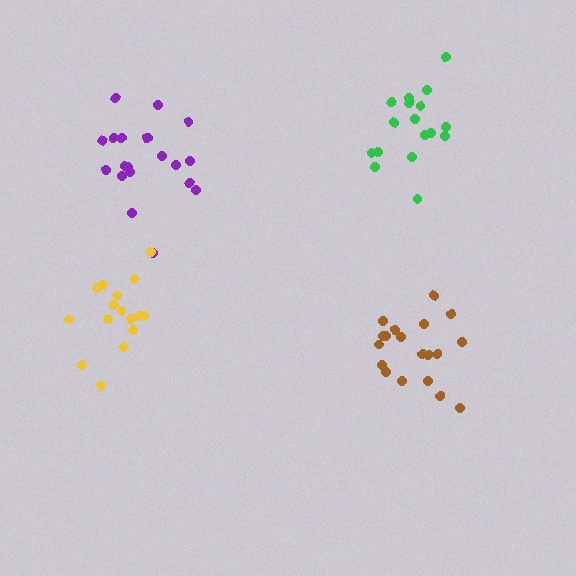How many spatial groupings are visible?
There are 4 spatial groupings.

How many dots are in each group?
Group 1: 17 dots, Group 2: 20 dots, Group 3: 16 dots, Group 4: 19 dots (72 total).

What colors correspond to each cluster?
The clusters are colored: green, purple, yellow, brown.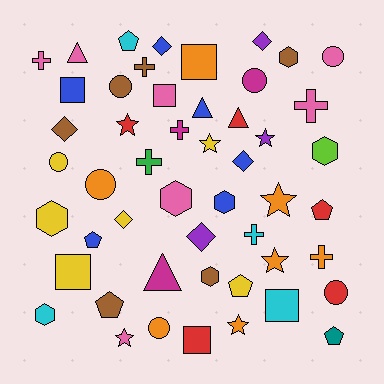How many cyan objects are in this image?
There are 4 cyan objects.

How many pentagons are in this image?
There are 6 pentagons.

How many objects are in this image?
There are 50 objects.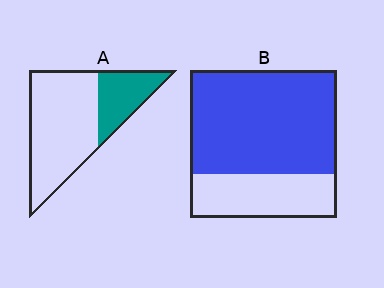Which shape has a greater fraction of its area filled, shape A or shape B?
Shape B.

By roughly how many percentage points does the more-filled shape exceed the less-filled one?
By roughly 40 percentage points (B over A).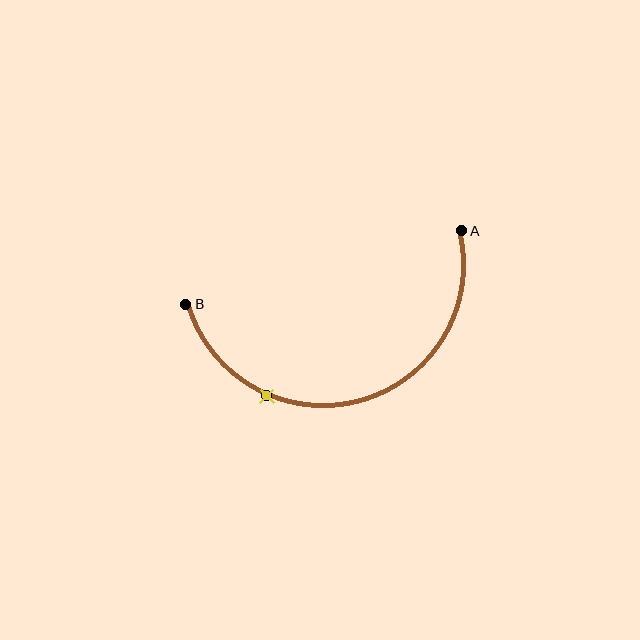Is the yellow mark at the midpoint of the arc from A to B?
No. The yellow mark lies on the arc but is closer to endpoint B. The arc midpoint would be at the point on the curve equidistant along the arc from both A and B.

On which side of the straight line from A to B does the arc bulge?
The arc bulges below the straight line connecting A and B.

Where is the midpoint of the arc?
The arc midpoint is the point on the curve farthest from the straight line joining A and B. It sits below that line.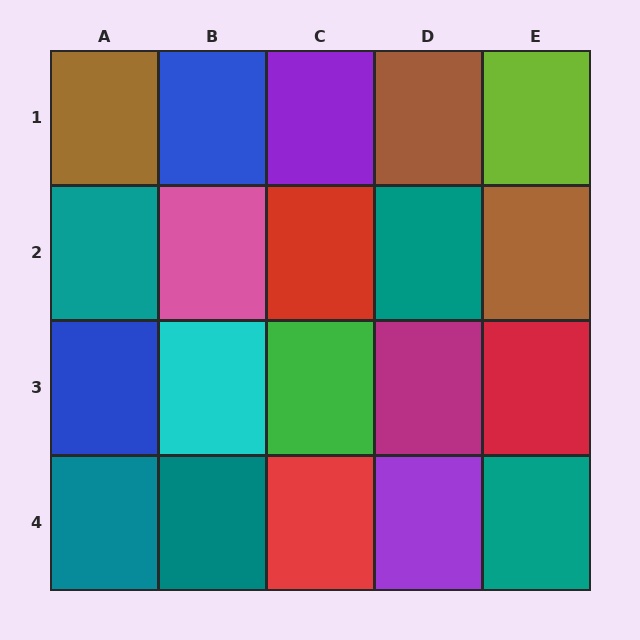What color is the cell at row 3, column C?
Green.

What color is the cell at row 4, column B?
Teal.